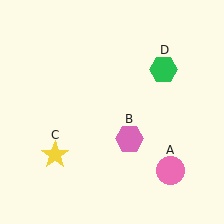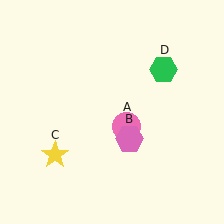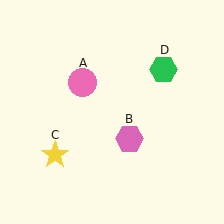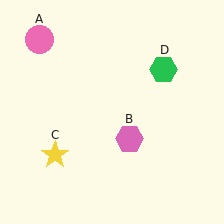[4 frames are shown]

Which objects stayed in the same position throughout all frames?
Pink hexagon (object B) and yellow star (object C) and green hexagon (object D) remained stationary.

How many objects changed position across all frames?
1 object changed position: pink circle (object A).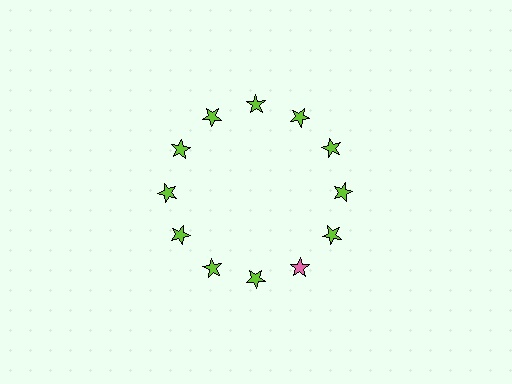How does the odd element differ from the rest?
It has a different color: pink instead of lime.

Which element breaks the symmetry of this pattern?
The pink star at roughly the 5 o'clock position breaks the symmetry. All other shapes are lime stars.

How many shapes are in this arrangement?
There are 12 shapes arranged in a ring pattern.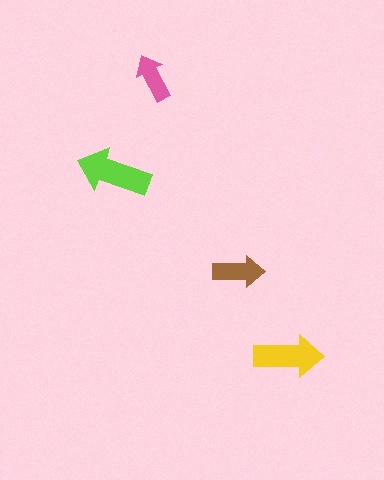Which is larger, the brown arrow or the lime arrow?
The lime one.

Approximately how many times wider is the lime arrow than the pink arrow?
About 1.5 times wider.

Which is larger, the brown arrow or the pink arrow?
The brown one.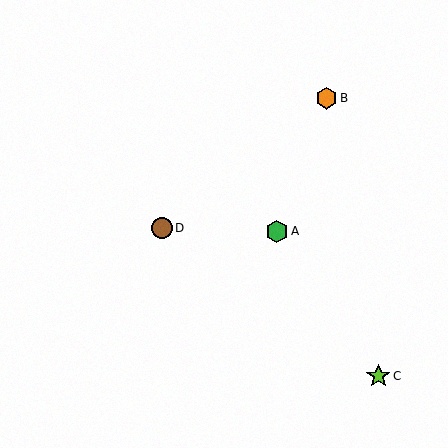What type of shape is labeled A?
Shape A is a green hexagon.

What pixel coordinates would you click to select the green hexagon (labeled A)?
Click at (277, 232) to select the green hexagon A.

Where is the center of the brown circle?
The center of the brown circle is at (162, 228).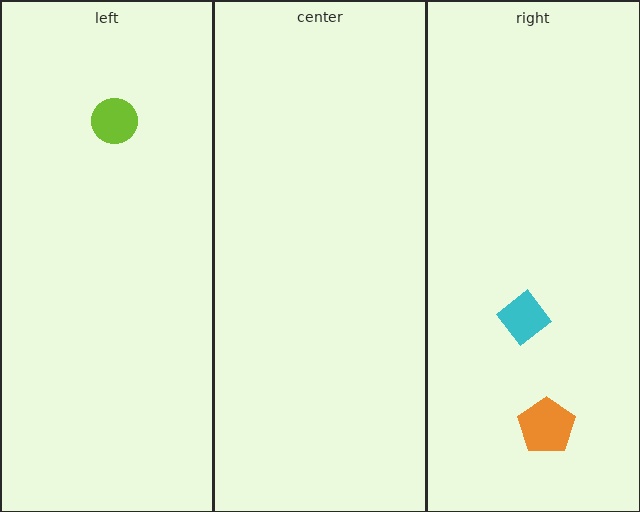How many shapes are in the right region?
2.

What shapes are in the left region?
The lime circle.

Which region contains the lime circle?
The left region.